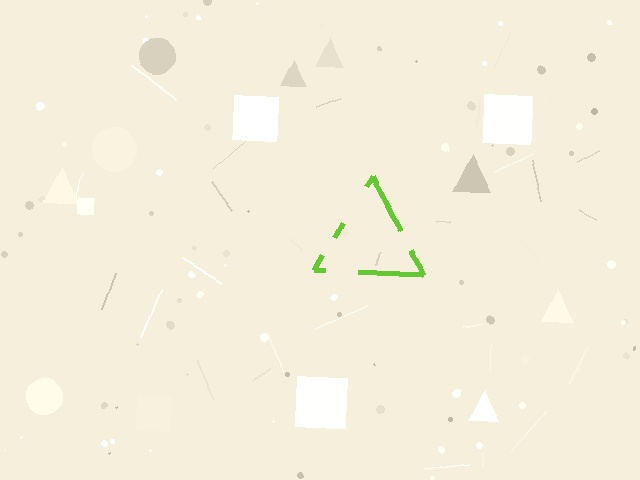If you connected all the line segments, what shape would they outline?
They would outline a triangle.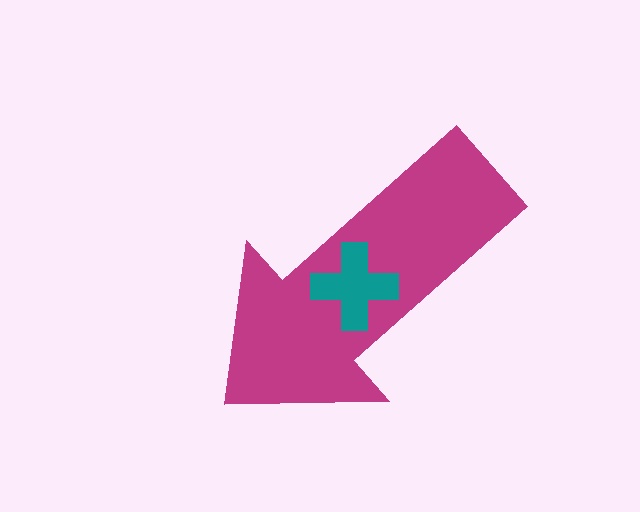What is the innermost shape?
The teal cross.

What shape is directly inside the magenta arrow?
The teal cross.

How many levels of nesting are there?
2.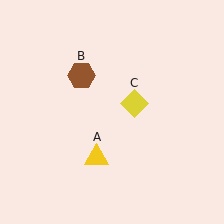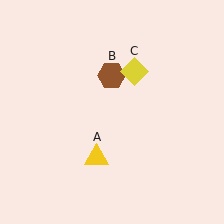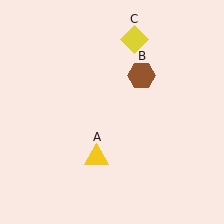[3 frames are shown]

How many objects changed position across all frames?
2 objects changed position: brown hexagon (object B), yellow diamond (object C).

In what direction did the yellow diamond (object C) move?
The yellow diamond (object C) moved up.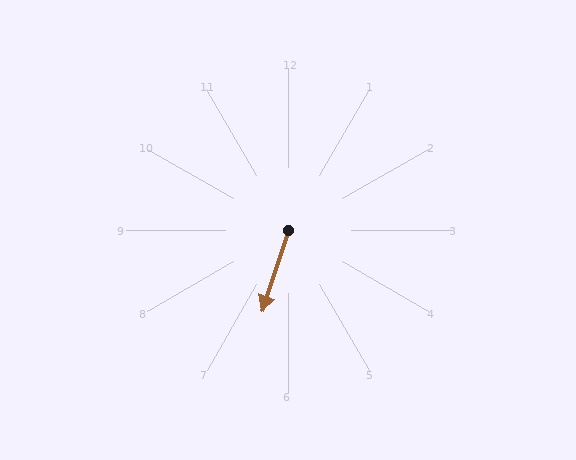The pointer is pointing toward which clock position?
Roughly 7 o'clock.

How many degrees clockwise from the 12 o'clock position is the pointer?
Approximately 198 degrees.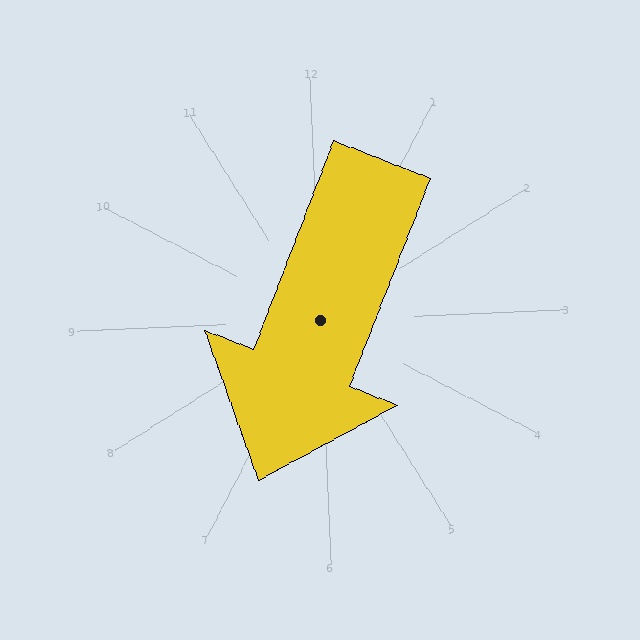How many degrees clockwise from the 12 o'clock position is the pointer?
Approximately 204 degrees.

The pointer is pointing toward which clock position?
Roughly 7 o'clock.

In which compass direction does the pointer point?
Southwest.